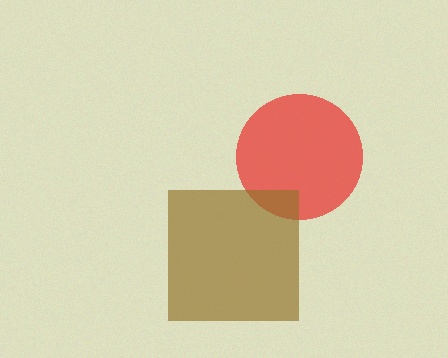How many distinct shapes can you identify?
There are 2 distinct shapes: a red circle, a brown square.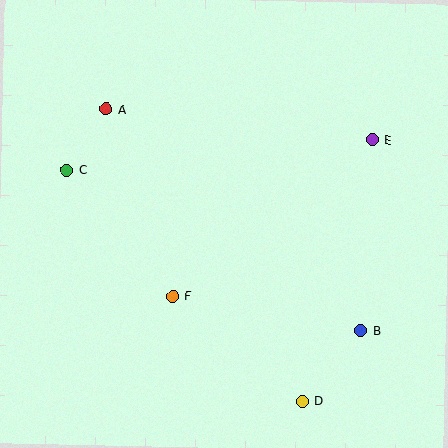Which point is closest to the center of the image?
Point F at (173, 296) is closest to the center.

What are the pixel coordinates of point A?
Point A is at (106, 109).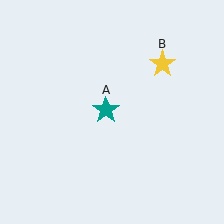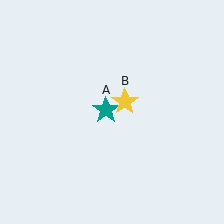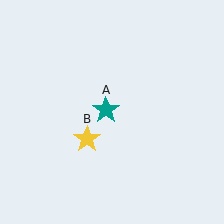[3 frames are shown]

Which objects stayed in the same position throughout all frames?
Teal star (object A) remained stationary.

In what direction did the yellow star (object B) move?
The yellow star (object B) moved down and to the left.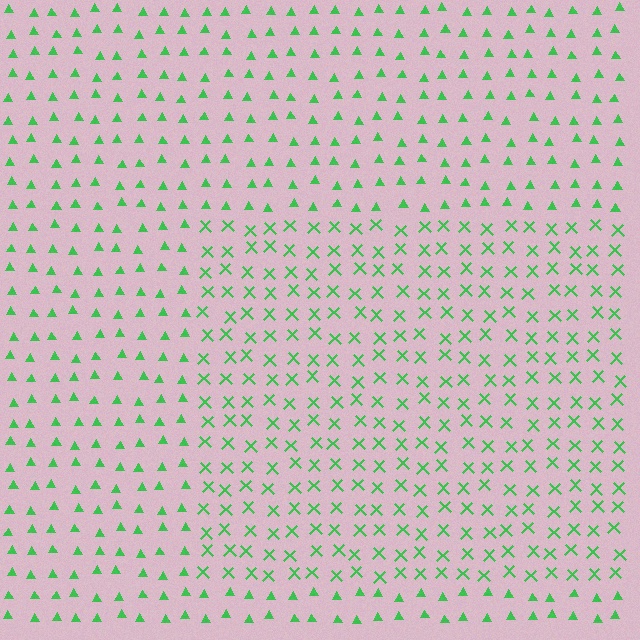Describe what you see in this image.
The image is filled with small green elements arranged in a uniform grid. A rectangle-shaped region contains X marks, while the surrounding area contains triangles. The boundary is defined purely by the change in element shape.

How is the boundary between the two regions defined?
The boundary is defined by a change in element shape: X marks inside vs. triangles outside. All elements share the same color and spacing.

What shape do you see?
I see a rectangle.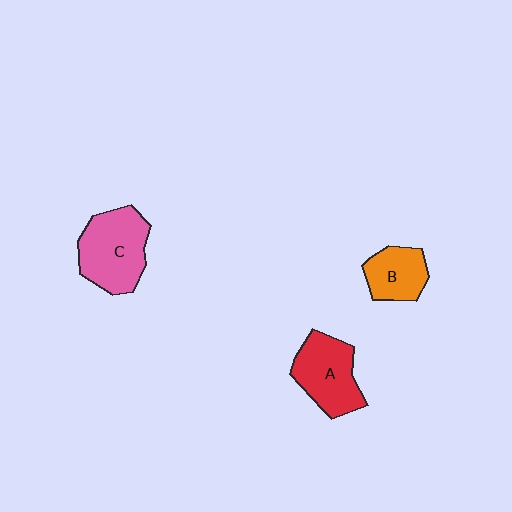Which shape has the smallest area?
Shape B (orange).